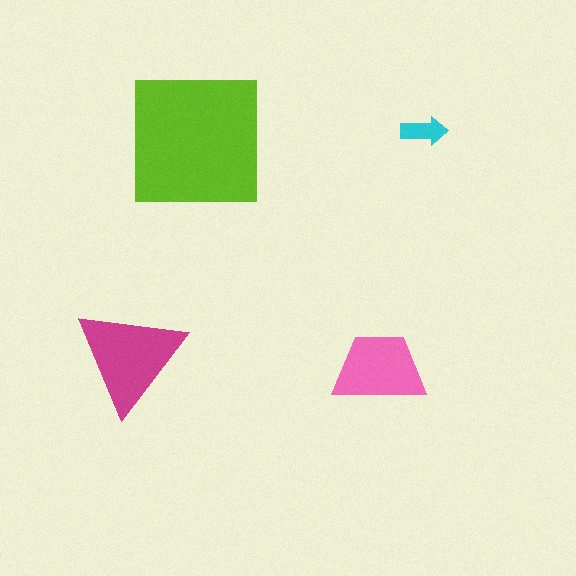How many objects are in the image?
There are 4 objects in the image.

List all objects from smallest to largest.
The cyan arrow, the pink trapezoid, the magenta triangle, the lime square.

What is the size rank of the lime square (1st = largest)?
1st.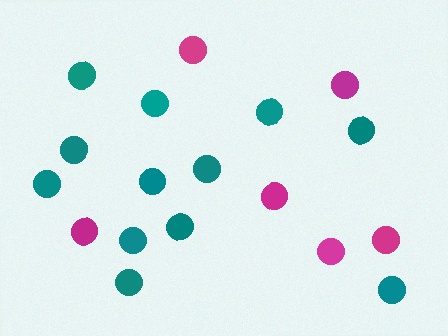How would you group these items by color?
There are 2 groups: one group of teal circles (12) and one group of magenta circles (6).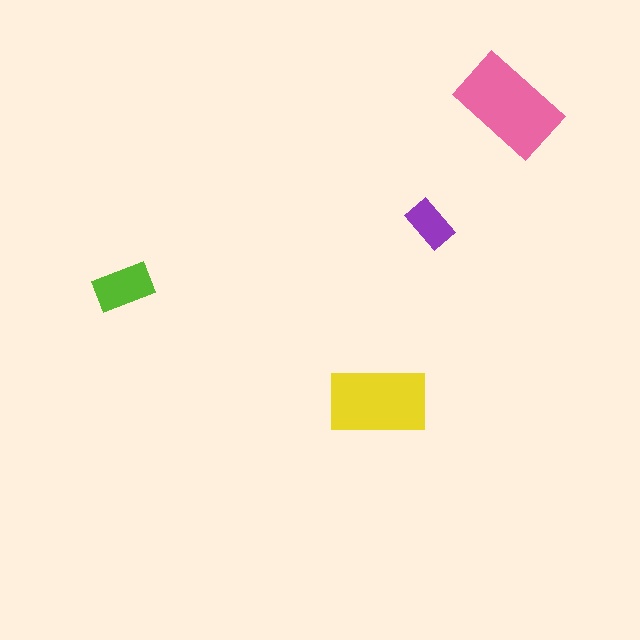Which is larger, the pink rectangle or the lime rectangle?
The pink one.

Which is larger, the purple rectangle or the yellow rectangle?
The yellow one.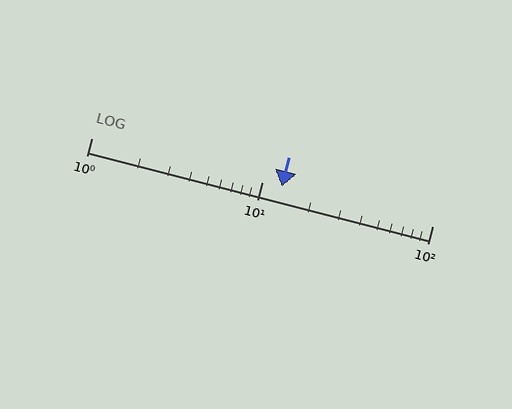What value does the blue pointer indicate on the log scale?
The pointer indicates approximately 13.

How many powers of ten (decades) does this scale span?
The scale spans 2 decades, from 1 to 100.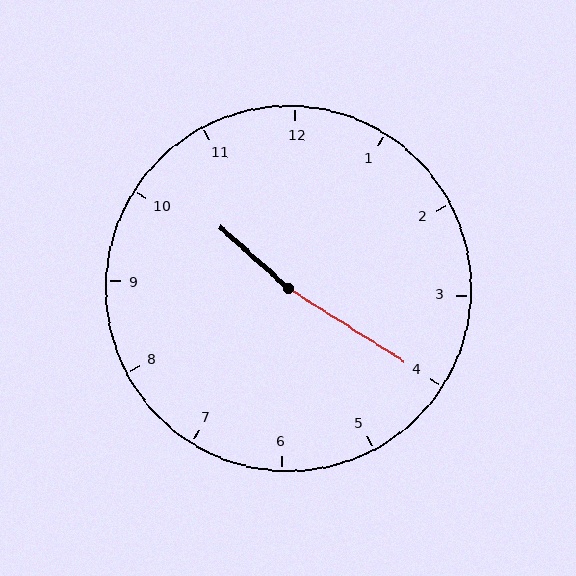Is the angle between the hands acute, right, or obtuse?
It is obtuse.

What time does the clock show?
10:20.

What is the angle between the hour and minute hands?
Approximately 170 degrees.